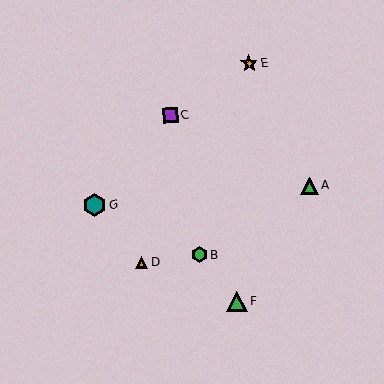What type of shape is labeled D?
Shape D is an orange triangle.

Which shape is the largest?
The teal hexagon (labeled G) is the largest.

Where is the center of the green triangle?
The center of the green triangle is at (309, 186).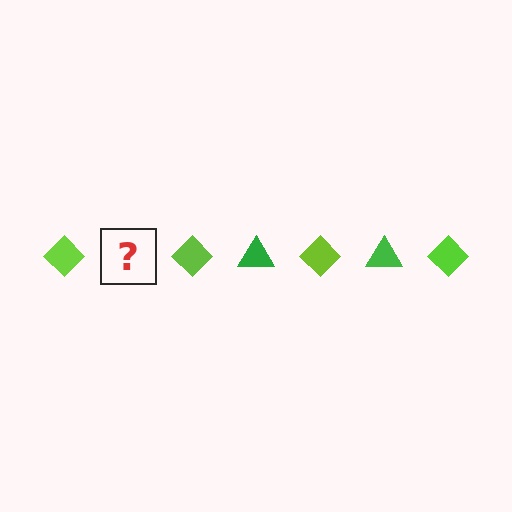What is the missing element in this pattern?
The missing element is a green triangle.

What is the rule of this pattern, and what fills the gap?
The rule is that the pattern alternates between lime diamond and green triangle. The gap should be filled with a green triangle.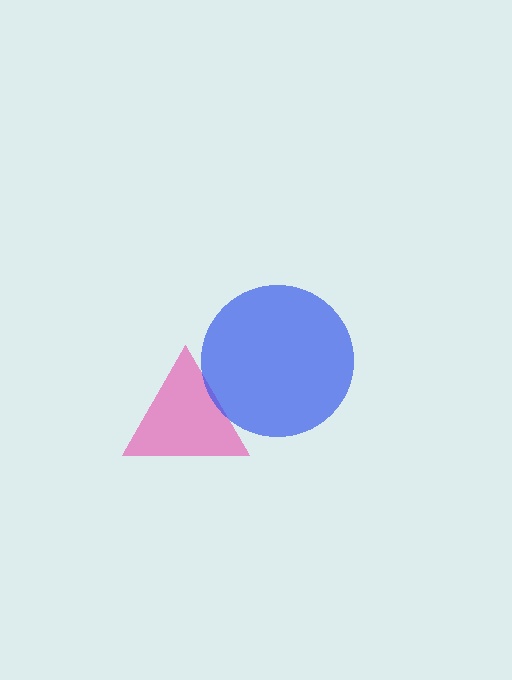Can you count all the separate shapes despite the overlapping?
Yes, there are 2 separate shapes.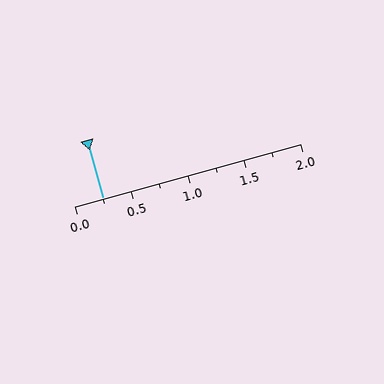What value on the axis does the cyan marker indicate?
The marker indicates approximately 0.25.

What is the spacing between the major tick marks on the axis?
The major ticks are spaced 0.5 apart.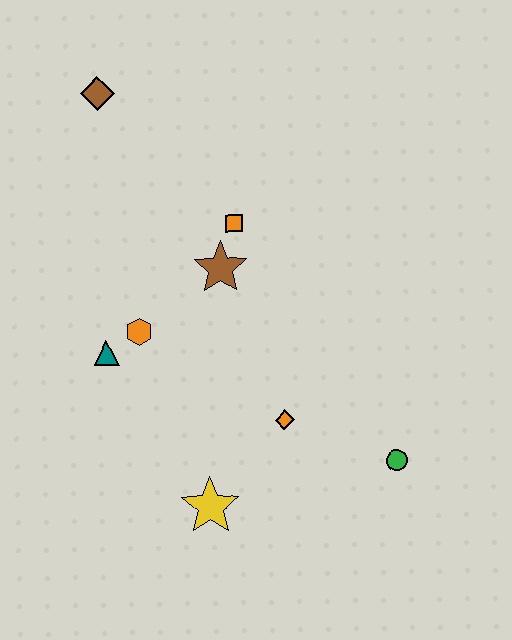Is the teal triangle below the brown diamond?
Yes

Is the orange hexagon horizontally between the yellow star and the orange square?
No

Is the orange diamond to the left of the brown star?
No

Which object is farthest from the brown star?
The green circle is farthest from the brown star.